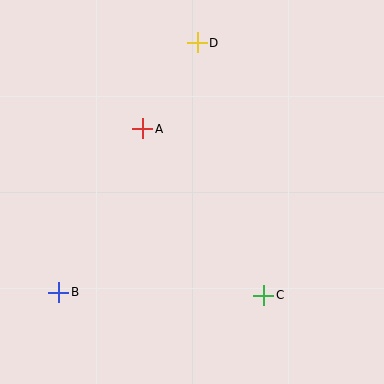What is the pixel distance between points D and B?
The distance between D and B is 285 pixels.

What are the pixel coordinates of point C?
Point C is at (264, 295).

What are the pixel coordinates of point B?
Point B is at (59, 292).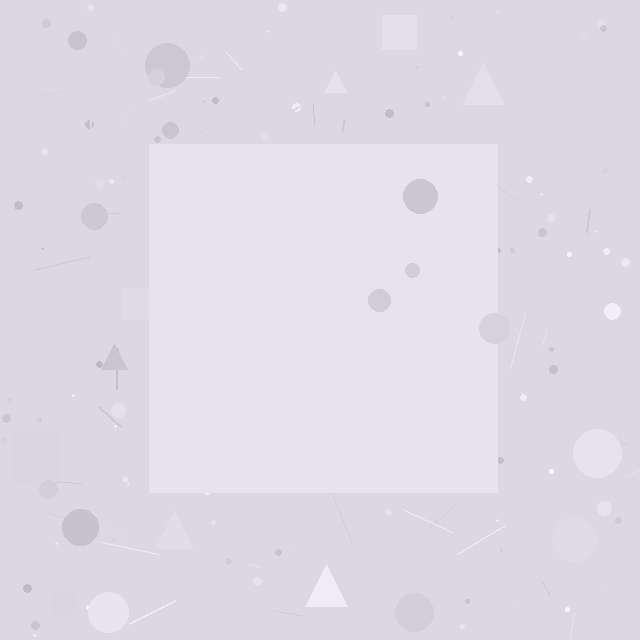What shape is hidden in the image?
A square is hidden in the image.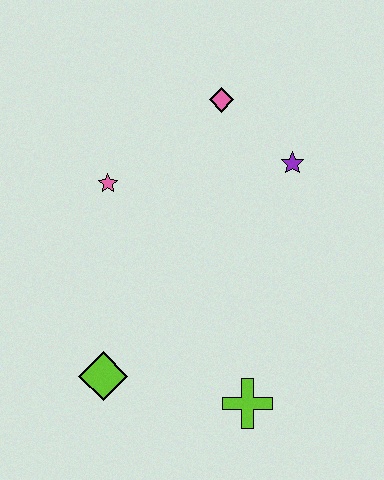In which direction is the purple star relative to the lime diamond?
The purple star is above the lime diamond.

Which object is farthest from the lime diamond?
The pink diamond is farthest from the lime diamond.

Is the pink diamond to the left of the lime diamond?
No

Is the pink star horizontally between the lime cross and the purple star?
No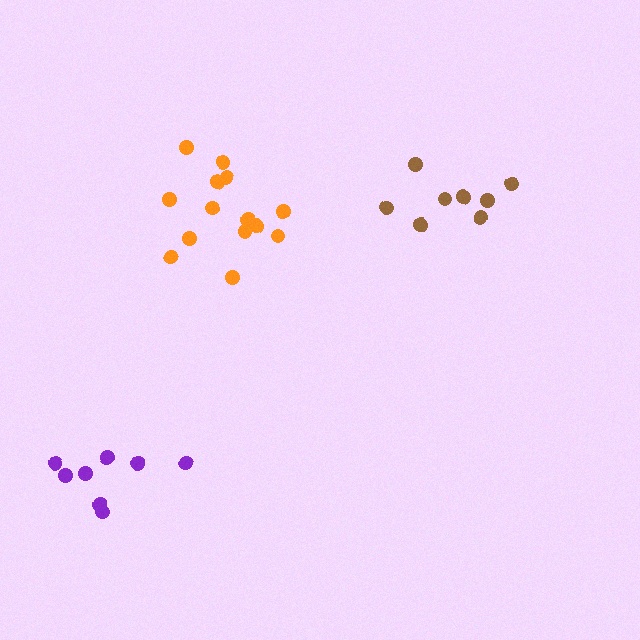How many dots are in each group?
Group 1: 8 dots, Group 2: 8 dots, Group 3: 14 dots (30 total).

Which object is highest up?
The brown cluster is topmost.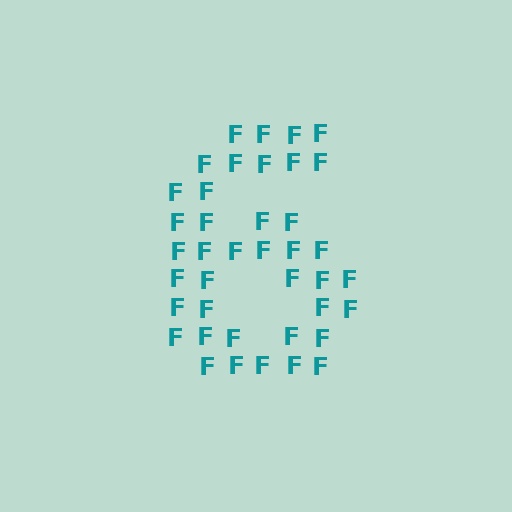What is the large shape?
The large shape is the digit 6.